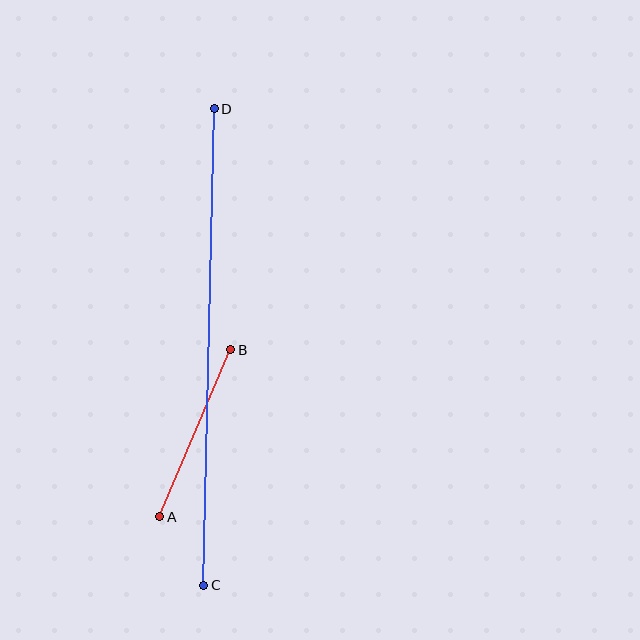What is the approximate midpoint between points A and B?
The midpoint is at approximately (195, 433) pixels.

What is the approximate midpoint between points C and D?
The midpoint is at approximately (209, 347) pixels.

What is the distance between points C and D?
The distance is approximately 477 pixels.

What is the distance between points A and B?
The distance is approximately 181 pixels.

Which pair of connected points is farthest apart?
Points C and D are farthest apart.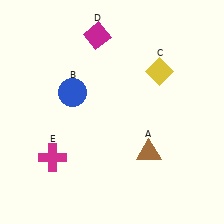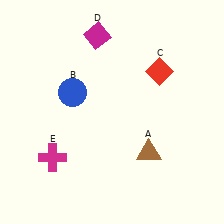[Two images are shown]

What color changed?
The diamond (C) changed from yellow in Image 1 to red in Image 2.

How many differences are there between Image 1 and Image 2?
There is 1 difference between the two images.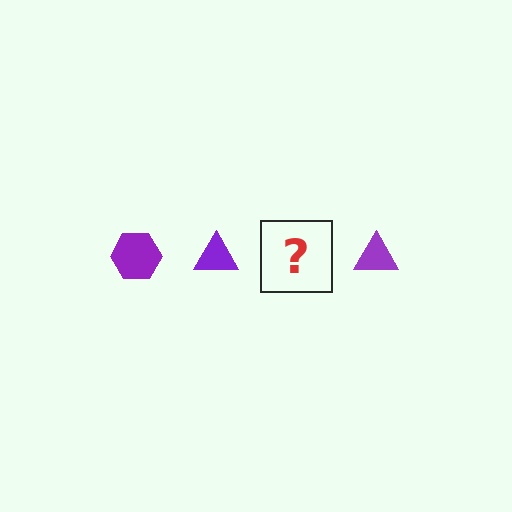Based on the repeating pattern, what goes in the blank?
The blank should be a purple hexagon.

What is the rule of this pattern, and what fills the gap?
The rule is that the pattern cycles through hexagon, triangle shapes in purple. The gap should be filled with a purple hexagon.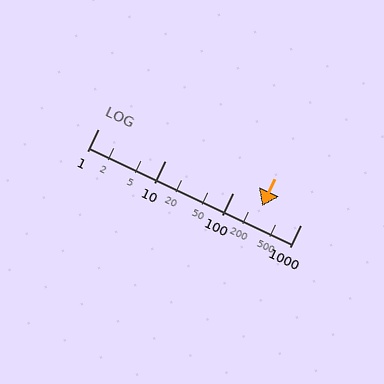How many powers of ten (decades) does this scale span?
The scale spans 3 decades, from 1 to 1000.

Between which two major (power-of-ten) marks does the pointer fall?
The pointer is between 100 and 1000.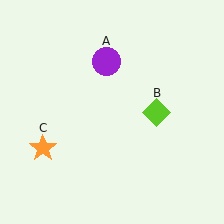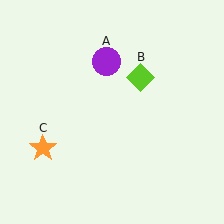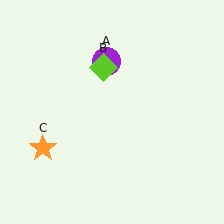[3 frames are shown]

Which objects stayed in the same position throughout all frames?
Purple circle (object A) and orange star (object C) remained stationary.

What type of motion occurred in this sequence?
The lime diamond (object B) rotated counterclockwise around the center of the scene.